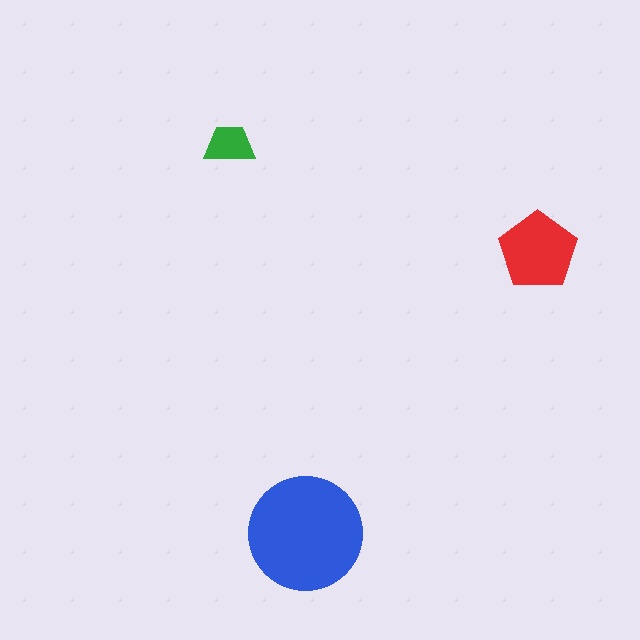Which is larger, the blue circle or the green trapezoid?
The blue circle.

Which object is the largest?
The blue circle.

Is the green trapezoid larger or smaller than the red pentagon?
Smaller.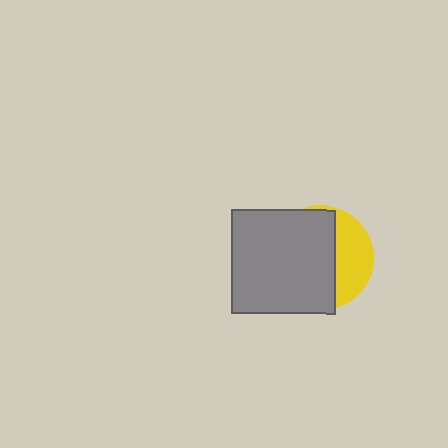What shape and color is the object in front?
The object in front is a gray square.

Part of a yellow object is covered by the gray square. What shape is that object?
It is a circle.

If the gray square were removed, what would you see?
You would see the complete yellow circle.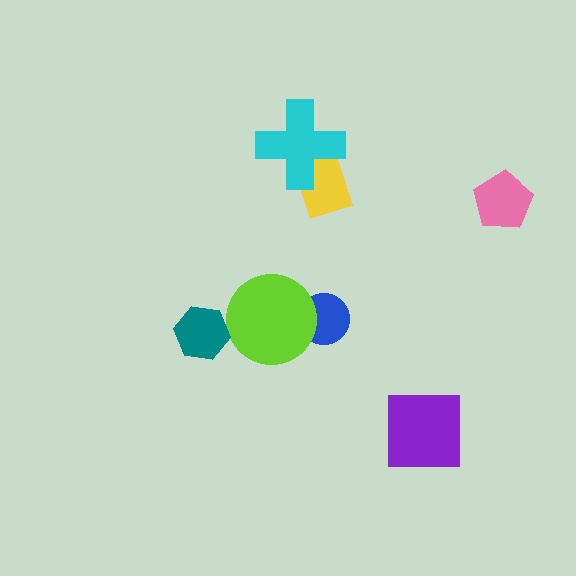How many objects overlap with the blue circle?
1 object overlaps with the blue circle.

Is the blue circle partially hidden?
Yes, it is partially covered by another shape.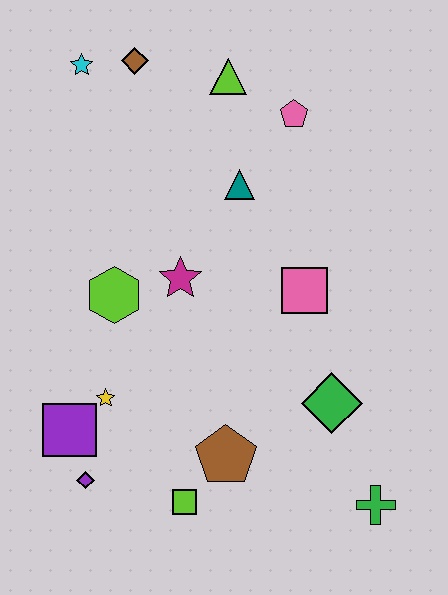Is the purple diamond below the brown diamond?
Yes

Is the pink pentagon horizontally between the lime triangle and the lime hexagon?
No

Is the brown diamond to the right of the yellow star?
Yes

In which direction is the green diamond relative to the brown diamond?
The green diamond is below the brown diamond.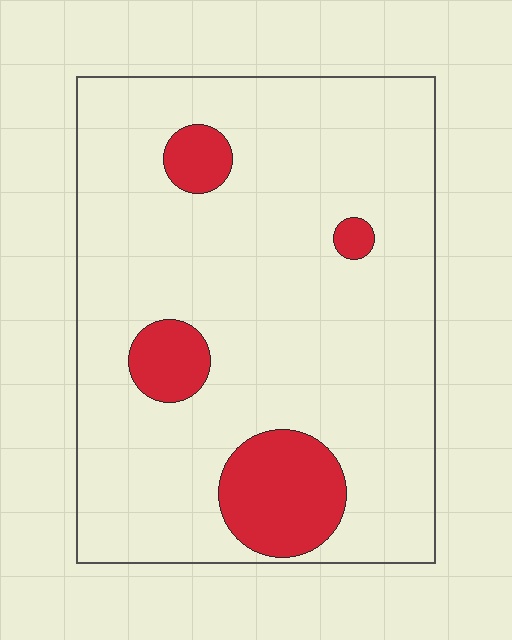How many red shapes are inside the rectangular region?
4.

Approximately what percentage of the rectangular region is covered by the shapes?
Approximately 15%.